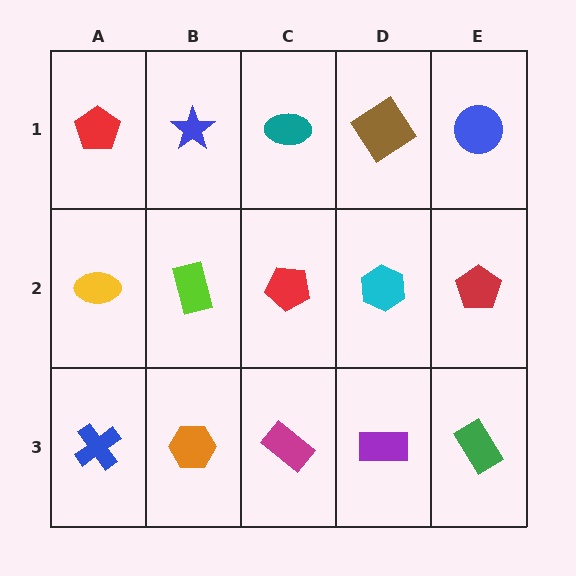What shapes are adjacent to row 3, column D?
A cyan hexagon (row 2, column D), a magenta rectangle (row 3, column C), a green rectangle (row 3, column E).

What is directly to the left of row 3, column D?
A magenta rectangle.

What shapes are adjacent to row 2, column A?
A red pentagon (row 1, column A), a blue cross (row 3, column A), a lime rectangle (row 2, column B).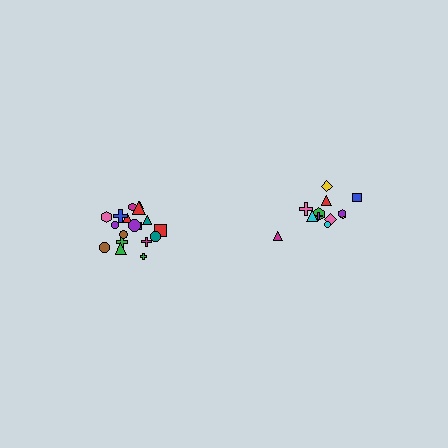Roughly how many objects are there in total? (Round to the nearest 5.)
Roughly 30 objects in total.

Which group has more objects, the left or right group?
The left group.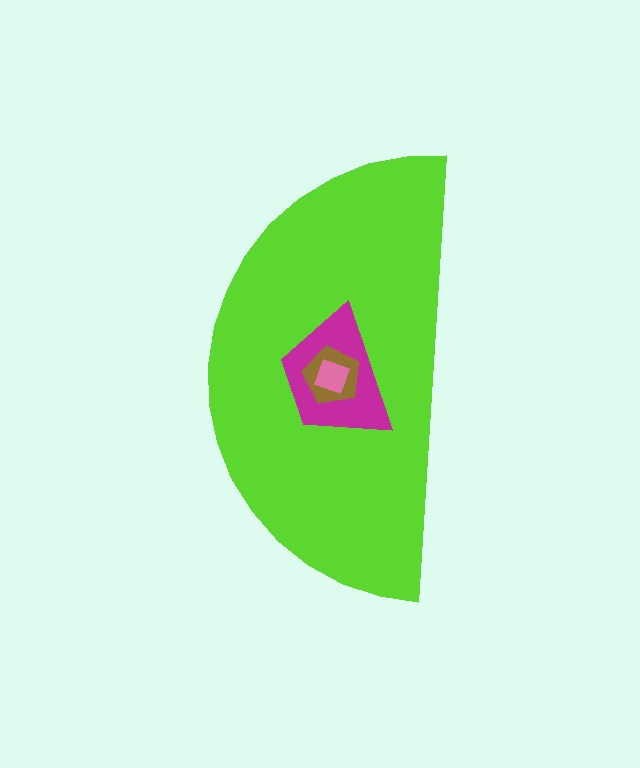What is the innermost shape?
The pink diamond.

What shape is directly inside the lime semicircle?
The magenta trapezoid.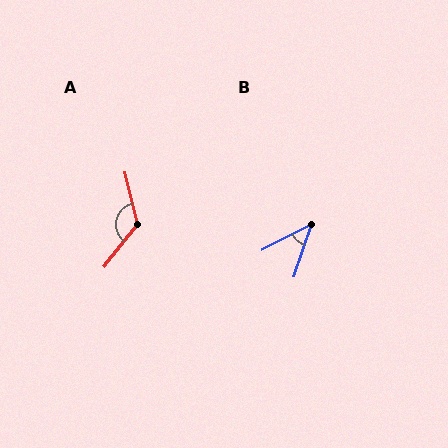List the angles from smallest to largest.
B (44°), A (128°).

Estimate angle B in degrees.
Approximately 44 degrees.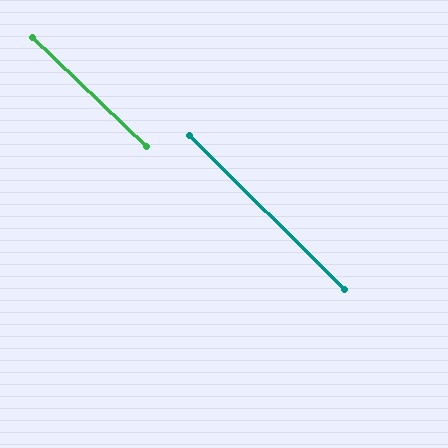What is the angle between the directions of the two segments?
Approximately 1 degree.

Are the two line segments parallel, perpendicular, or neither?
Parallel — their directions differ by only 1.1°.